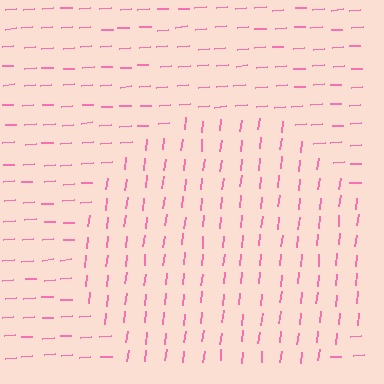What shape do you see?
I see a circle.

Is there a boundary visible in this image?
Yes, there is a texture boundary formed by a change in line orientation.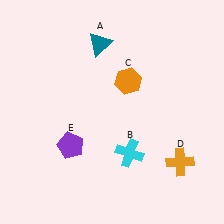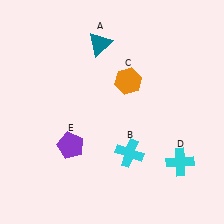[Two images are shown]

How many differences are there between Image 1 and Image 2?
There is 1 difference between the two images.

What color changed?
The cross (D) changed from orange in Image 1 to cyan in Image 2.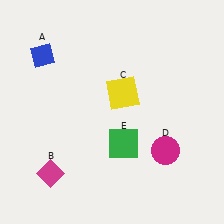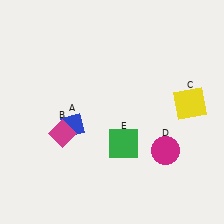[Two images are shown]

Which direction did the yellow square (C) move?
The yellow square (C) moved right.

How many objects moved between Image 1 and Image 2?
3 objects moved between the two images.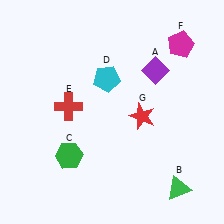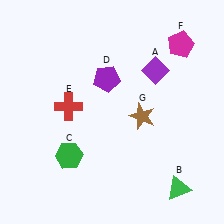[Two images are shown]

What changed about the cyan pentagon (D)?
In Image 1, D is cyan. In Image 2, it changed to purple.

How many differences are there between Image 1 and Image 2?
There are 2 differences between the two images.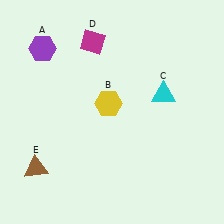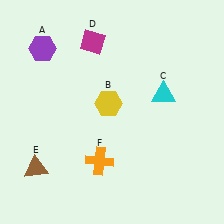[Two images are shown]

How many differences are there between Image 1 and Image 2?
There is 1 difference between the two images.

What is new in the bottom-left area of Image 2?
An orange cross (F) was added in the bottom-left area of Image 2.